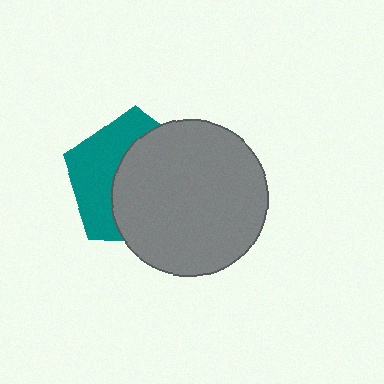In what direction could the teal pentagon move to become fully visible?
The teal pentagon could move left. That would shift it out from behind the gray circle entirely.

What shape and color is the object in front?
The object in front is a gray circle.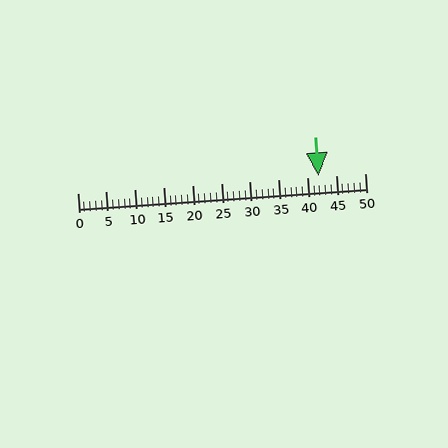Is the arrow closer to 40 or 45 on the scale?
The arrow is closer to 40.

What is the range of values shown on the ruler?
The ruler shows values from 0 to 50.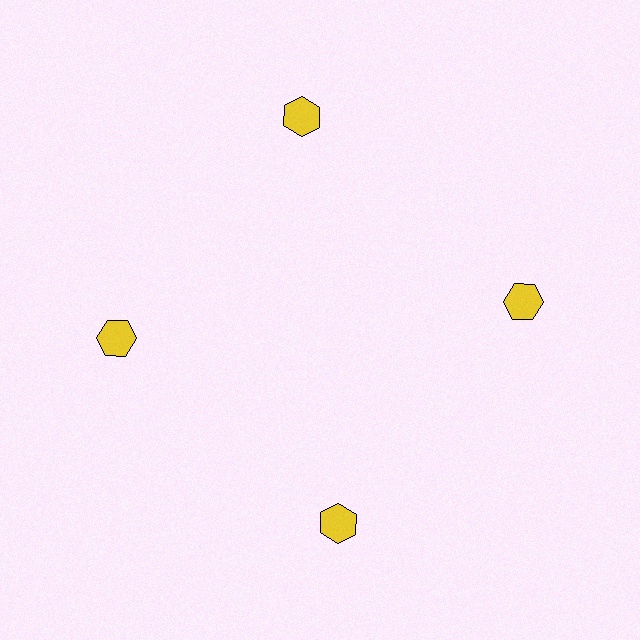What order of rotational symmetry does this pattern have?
This pattern has 4-fold rotational symmetry.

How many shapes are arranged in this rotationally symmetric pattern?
There are 4 shapes, arranged in 4 groups of 1.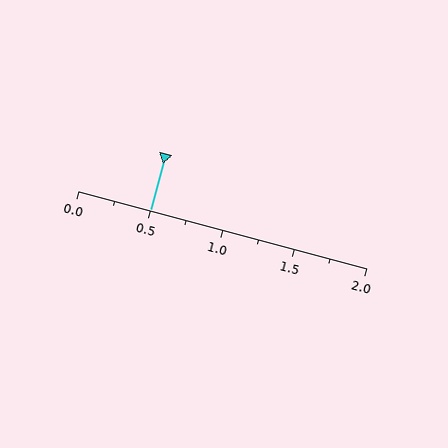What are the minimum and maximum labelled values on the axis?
The axis runs from 0.0 to 2.0.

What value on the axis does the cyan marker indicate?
The marker indicates approximately 0.5.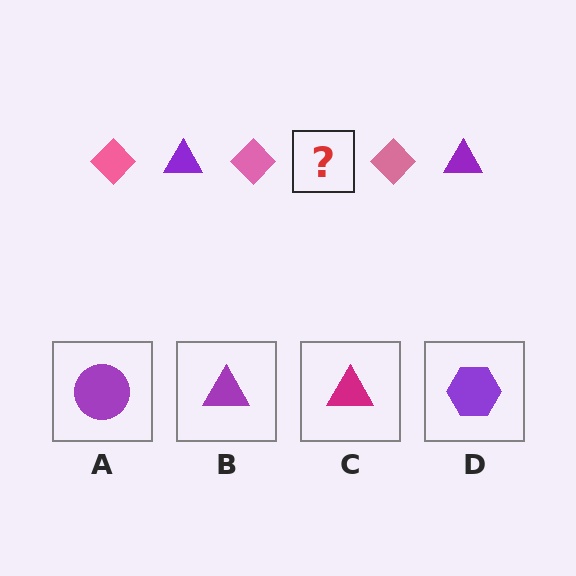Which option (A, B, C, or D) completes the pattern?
B.